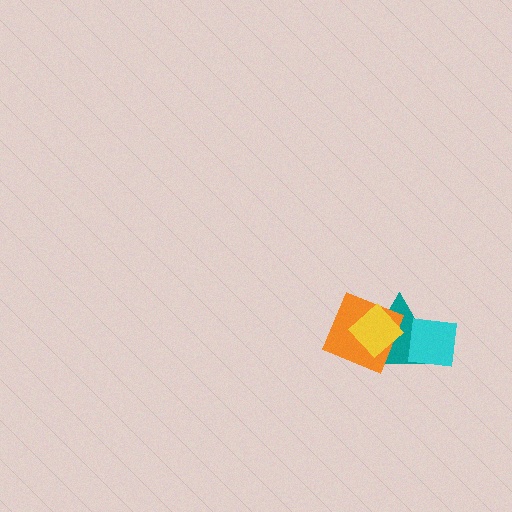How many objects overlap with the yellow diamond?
2 objects overlap with the yellow diamond.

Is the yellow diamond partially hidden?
No, no other shape covers it.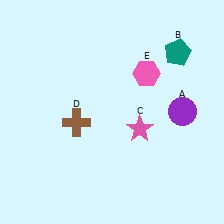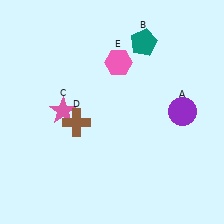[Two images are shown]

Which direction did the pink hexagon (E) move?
The pink hexagon (E) moved left.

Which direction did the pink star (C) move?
The pink star (C) moved left.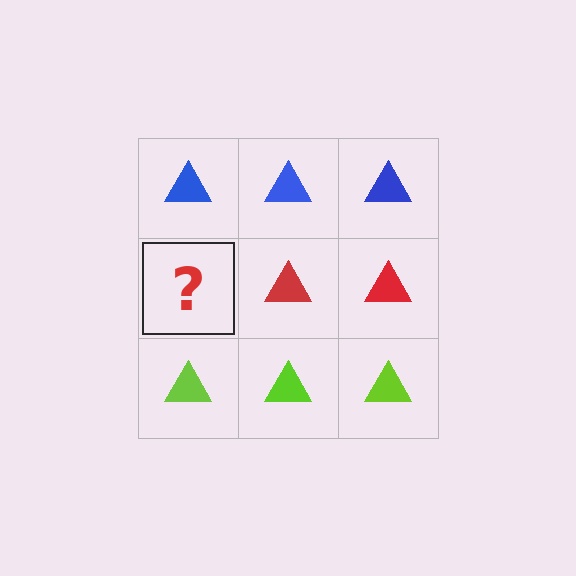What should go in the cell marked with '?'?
The missing cell should contain a red triangle.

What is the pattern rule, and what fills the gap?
The rule is that each row has a consistent color. The gap should be filled with a red triangle.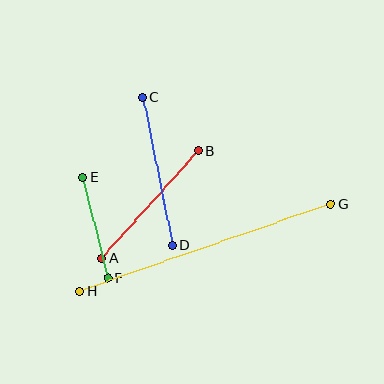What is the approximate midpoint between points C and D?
The midpoint is at approximately (158, 171) pixels.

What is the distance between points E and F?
The distance is approximately 104 pixels.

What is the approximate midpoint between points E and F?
The midpoint is at approximately (95, 228) pixels.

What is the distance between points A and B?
The distance is approximately 145 pixels.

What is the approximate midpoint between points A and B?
The midpoint is at approximately (150, 204) pixels.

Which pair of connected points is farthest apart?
Points G and H are farthest apart.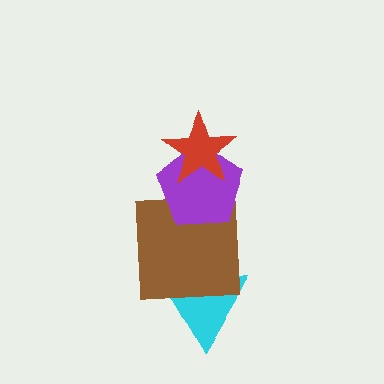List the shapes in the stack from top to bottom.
From top to bottom: the red star, the purple pentagon, the brown square, the cyan triangle.